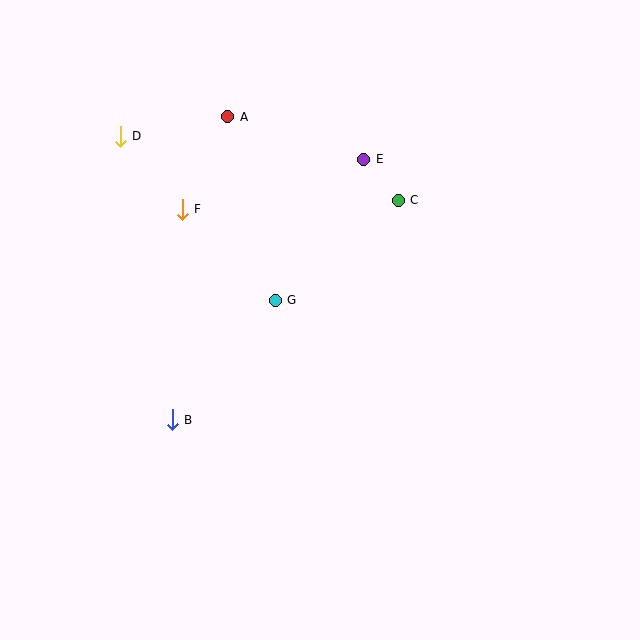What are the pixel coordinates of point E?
Point E is at (364, 159).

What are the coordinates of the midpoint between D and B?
The midpoint between D and B is at (146, 278).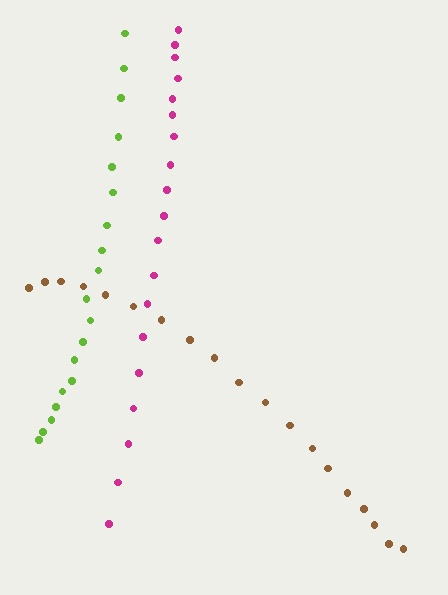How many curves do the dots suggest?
There are 3 distinct paths.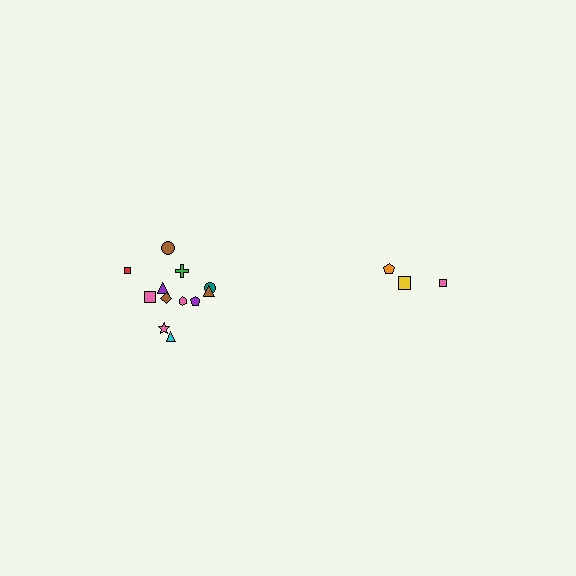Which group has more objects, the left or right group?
The left group.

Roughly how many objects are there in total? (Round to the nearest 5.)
Roughly 15 objects in total.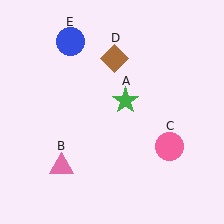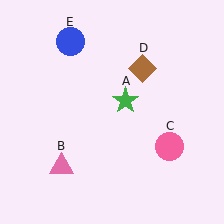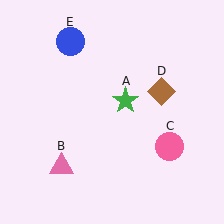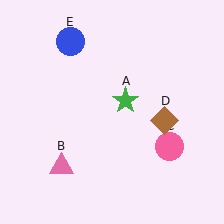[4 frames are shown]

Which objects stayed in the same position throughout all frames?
Green star (object A) and pink triangle (object B) and pink circle (object C) and blue circle (object E) remained stationary.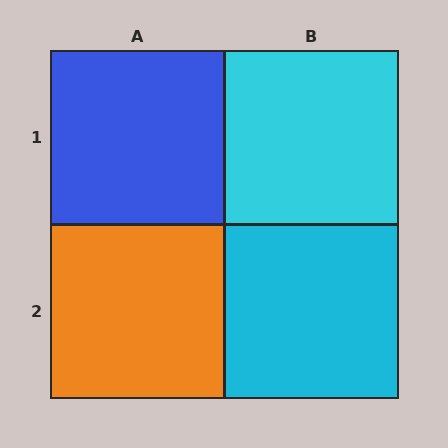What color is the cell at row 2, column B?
Cyan.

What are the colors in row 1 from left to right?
Blue, cyan.